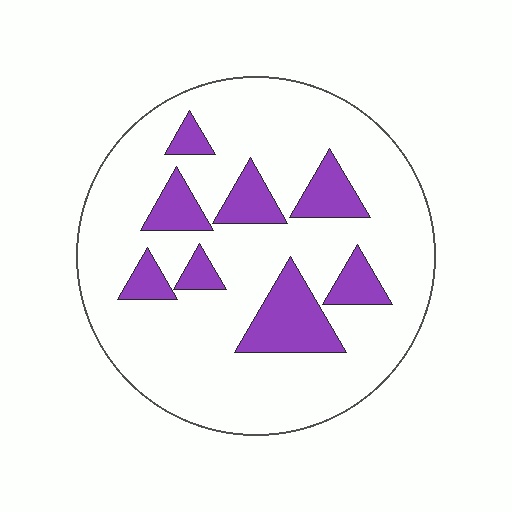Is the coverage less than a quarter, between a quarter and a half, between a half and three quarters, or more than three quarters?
Less than a quarter.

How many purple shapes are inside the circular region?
8.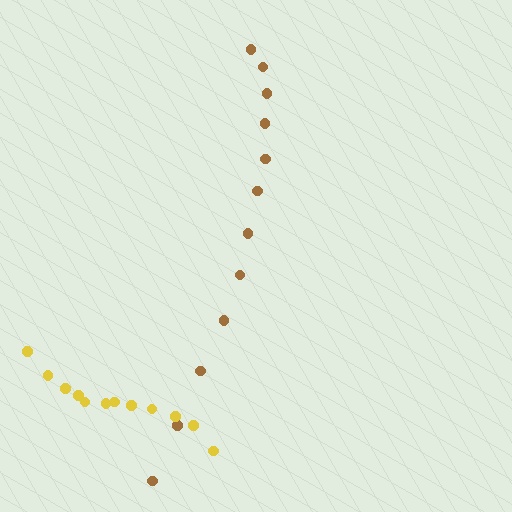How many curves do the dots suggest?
There are 2 distinct paths.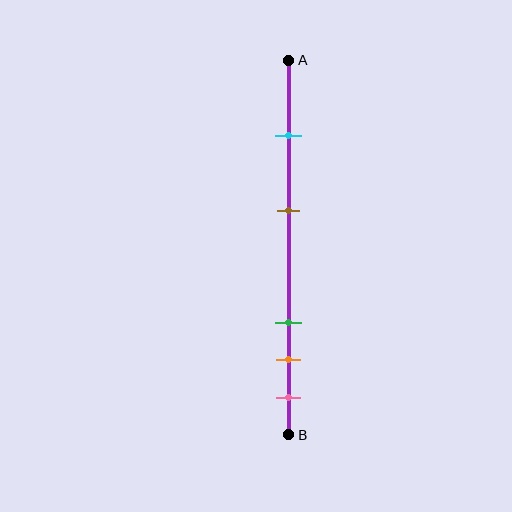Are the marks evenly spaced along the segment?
No, the marks are not evenly spaced.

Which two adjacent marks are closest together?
The orange and pink marks are the closest adjacent pair.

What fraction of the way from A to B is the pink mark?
The pink mark is approximately 90% (0.9) of the way from A to B.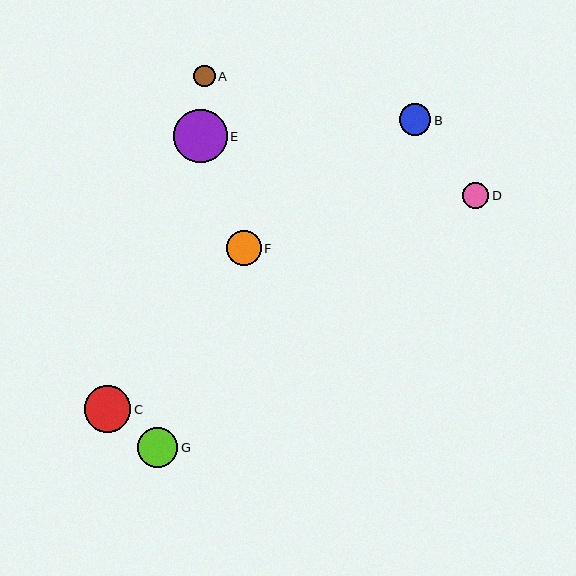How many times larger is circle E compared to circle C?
Circle E is approximately 1.2 times the size of circle C.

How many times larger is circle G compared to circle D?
Circle G is approximately 1.6 times the size of circle D.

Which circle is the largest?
Circle E is the largest with a size of approximately 54 pixels.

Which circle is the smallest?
Circle A is the smallest with a size of approximately 22 pixels.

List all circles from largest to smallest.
From largest to smallest: E, C, G, F, B, D, A.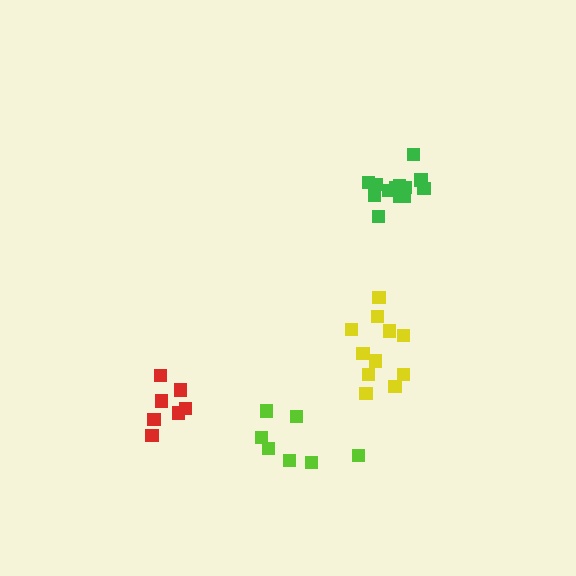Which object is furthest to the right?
The green cluster is rightmost.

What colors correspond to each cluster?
The clusters are colored: lime, yellow, red, green.